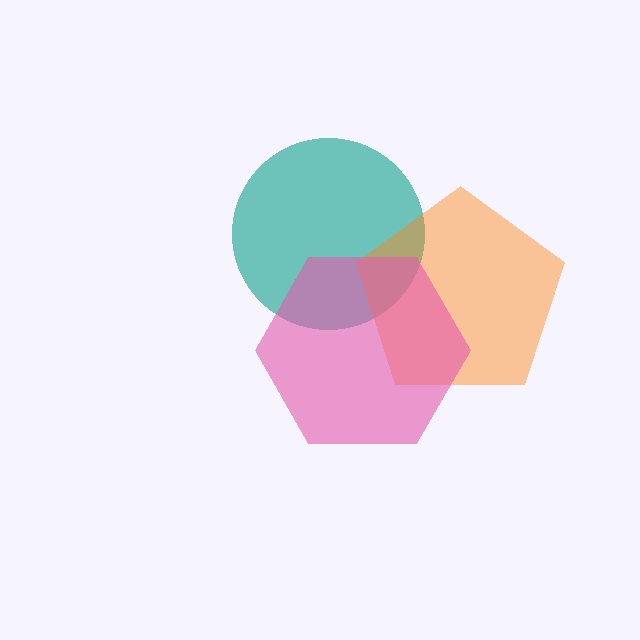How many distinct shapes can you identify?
There are 3 distinct shapes: a teal circle, an orange pentagon, a pink hexagon.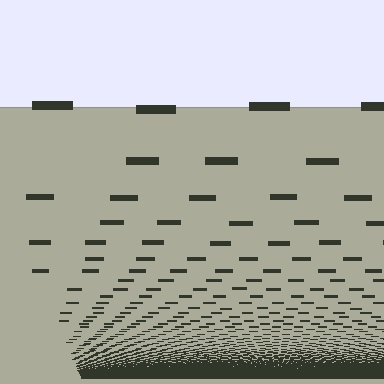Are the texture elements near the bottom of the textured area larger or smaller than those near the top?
Smaller. The gradient is inverted — elements near the bottom are smaller and denser.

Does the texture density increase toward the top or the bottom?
Density increases toward the bottom.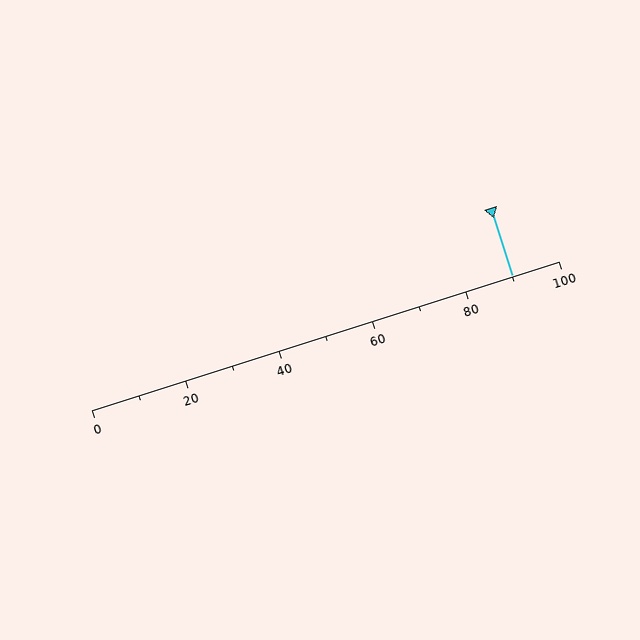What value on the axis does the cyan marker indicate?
The marker indicates approximately 90.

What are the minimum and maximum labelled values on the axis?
The axis runs from 0 to 100.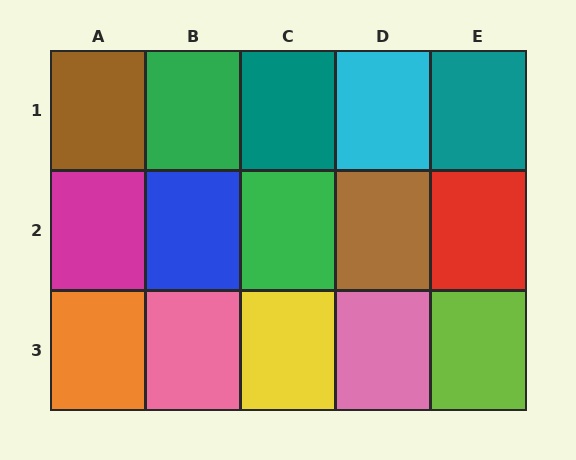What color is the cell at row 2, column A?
Magenta.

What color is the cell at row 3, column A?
Orange.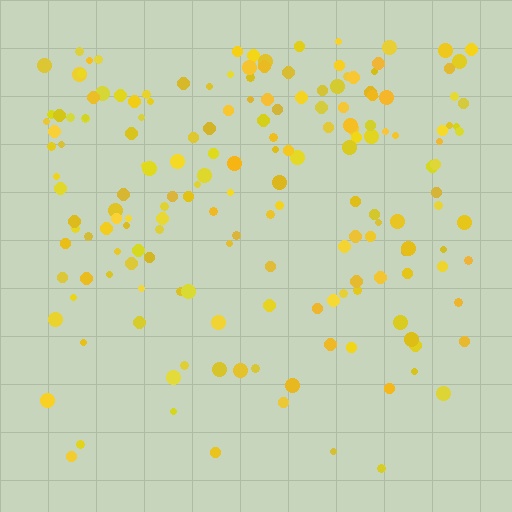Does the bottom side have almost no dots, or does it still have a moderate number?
Still a moderate number, just noticeably fewer than the top.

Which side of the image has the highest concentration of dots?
The top.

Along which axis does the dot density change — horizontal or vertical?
Vertical.